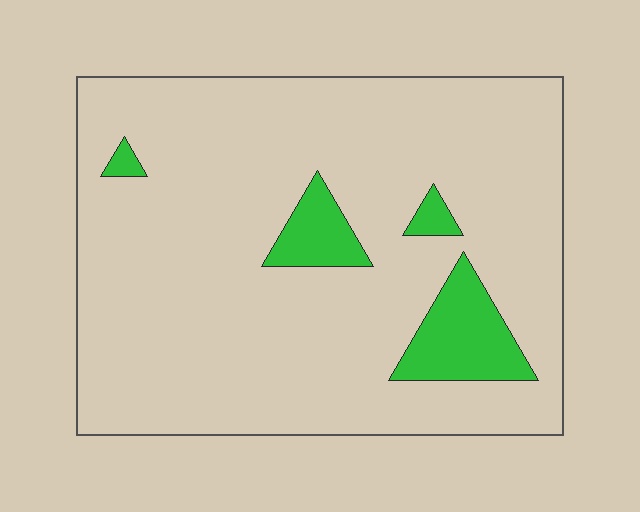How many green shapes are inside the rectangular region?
4.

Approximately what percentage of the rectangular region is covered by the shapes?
Approximately 10%.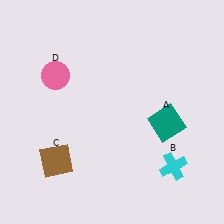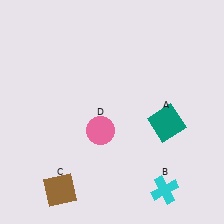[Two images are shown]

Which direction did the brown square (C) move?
The brown square (C) moved down.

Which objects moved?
The objects that moved are: the cyan cross (B), the brown square (C), the pink circle (D).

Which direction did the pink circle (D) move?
The pink circle (D) moved down.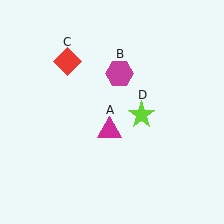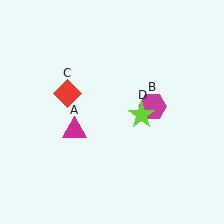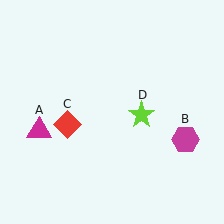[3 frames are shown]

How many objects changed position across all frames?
3 objects changed position: magenta triangle (object A), magenta hexagon (object B), red diamond (object C).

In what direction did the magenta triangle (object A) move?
The magenta triangle (object A) moved left.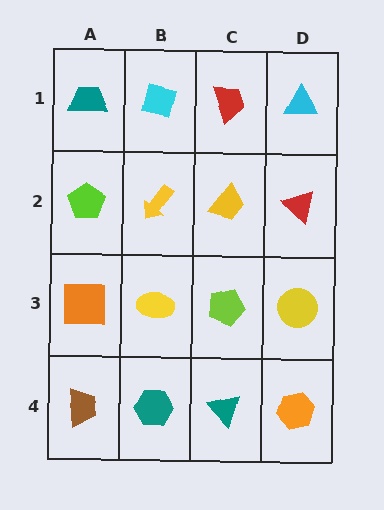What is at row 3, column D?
A yellow circle.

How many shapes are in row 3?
4 shapes.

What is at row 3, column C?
A lime pentagon.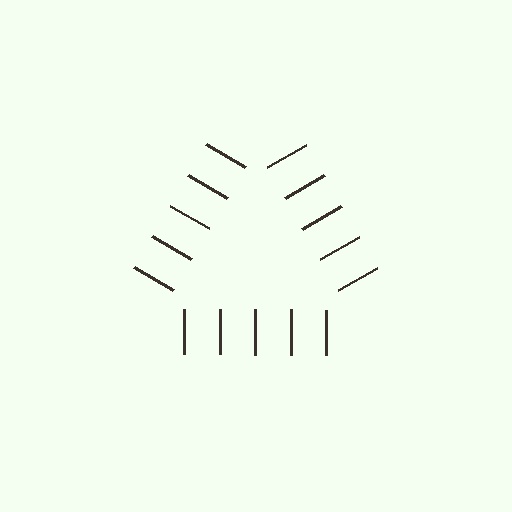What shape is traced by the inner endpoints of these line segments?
An illusory triangle — the line segments terminate on its edges but no continuous stroke is drawn.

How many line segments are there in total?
15 — 5 along each of the 3 edges.